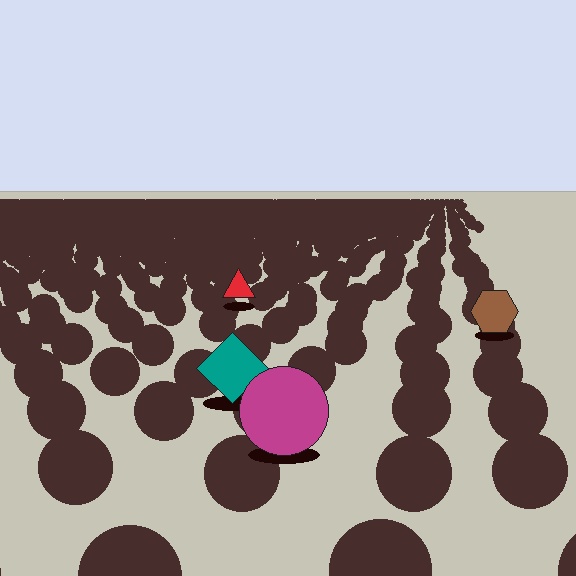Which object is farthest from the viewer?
The red triangle is farthest from the viewer. It appears smaller and the ground texture around it is denser.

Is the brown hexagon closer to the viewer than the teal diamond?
No. The teal diamond is closer — you can tell from the texture gradient: the ground texture is coarser near it.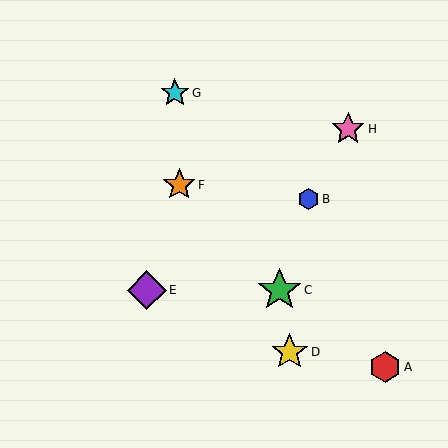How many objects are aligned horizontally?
2 objects (C, E) are aligned horizontally.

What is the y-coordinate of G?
Object G is at y≈93.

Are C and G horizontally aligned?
No, C is at y≈290 and G is at y≈93.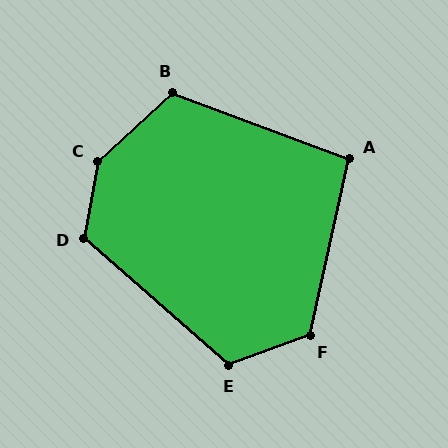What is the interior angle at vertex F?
Approximately 122 degrees (obtuse).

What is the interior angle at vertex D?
Approximately 121 degrees (obtuse).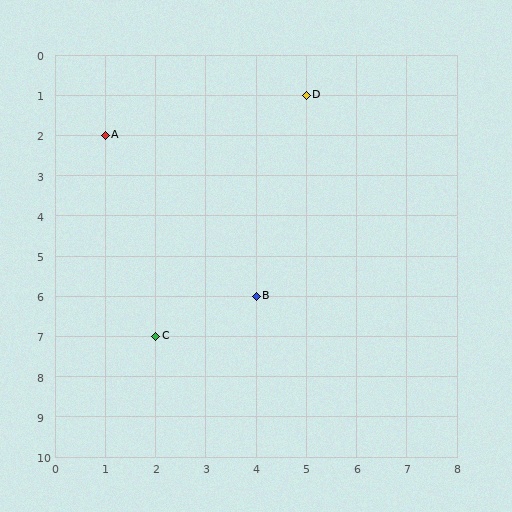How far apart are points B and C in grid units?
Points B and C are 2 columns and 1 row apart (about 2.2 grid units diagonally).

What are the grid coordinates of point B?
Point B is at grid coordinates (4, 6).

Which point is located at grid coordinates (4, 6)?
Point B is at (4, 6).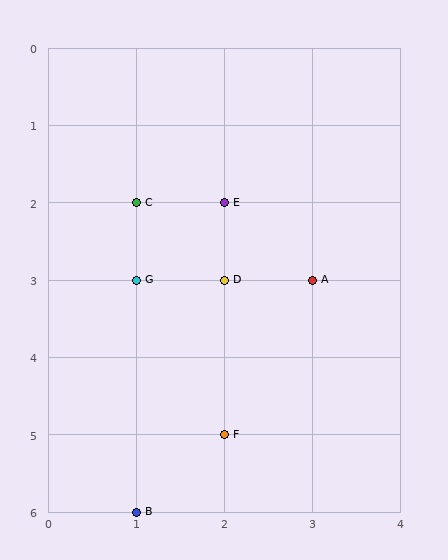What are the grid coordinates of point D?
Point D is at grid coordinates (2, 3).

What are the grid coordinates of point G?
Point G is at grid coordinates (1, 3).